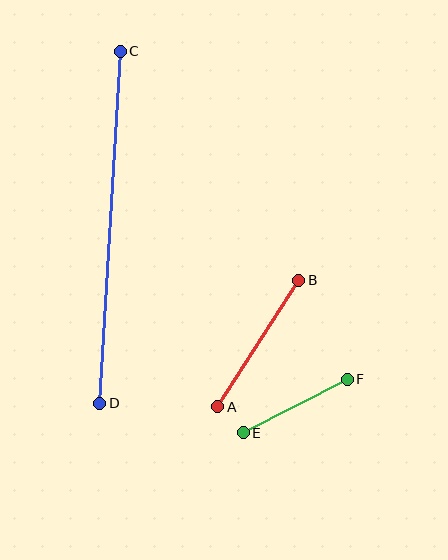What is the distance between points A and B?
The distance is approximately 150 pixels.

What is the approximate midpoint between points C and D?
The midpoint is at approximately (110, 227) pixels.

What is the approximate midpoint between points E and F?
The midpoint is at approximately (295, 406) pixels.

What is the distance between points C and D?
The distance is approximately 353 pixels.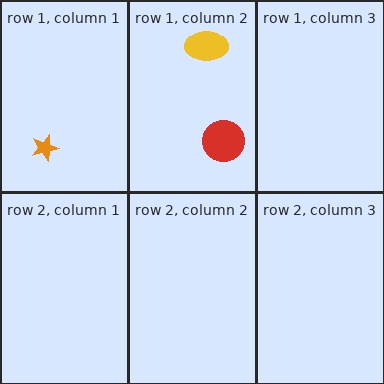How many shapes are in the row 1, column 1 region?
1.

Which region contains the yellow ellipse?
The row 1, column 2 region.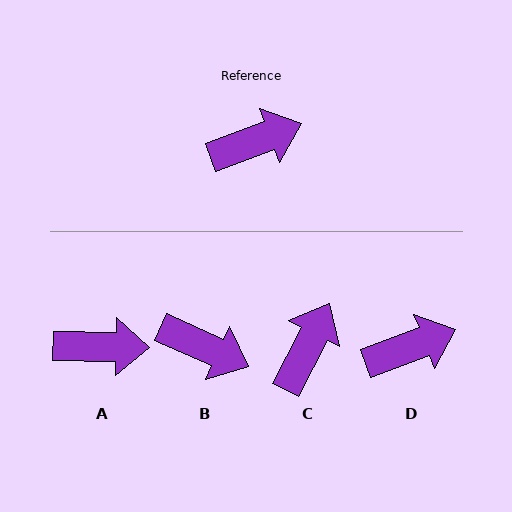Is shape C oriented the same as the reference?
No, it is off by about 42 degrees.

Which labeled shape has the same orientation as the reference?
D.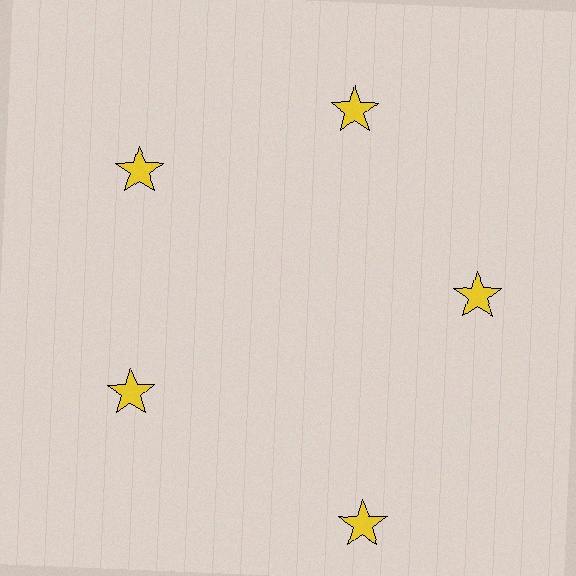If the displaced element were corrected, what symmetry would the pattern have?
It would have 5-fold rotational symmetry — the pattern would map onto itself every 72 degrees.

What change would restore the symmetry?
The symmetry would be restored by moving it inward, back onto the ring so that all 5 stars sit at equal angles and equal distance from the center.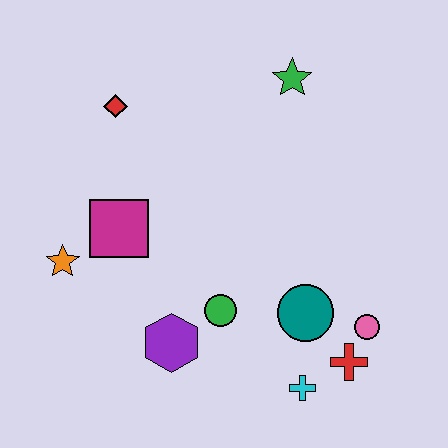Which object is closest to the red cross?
The pink circle is closest to the red cross.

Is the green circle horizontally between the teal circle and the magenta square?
Yes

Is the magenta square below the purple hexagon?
No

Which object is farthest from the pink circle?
The red diamond is farthest from the pink circle.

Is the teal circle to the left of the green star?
No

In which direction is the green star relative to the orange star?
The green star is to the right of the orange star.